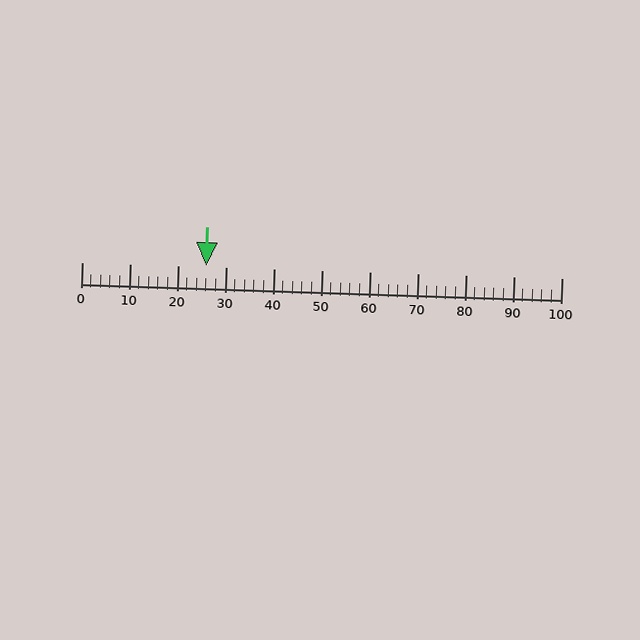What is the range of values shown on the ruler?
The ruler shows values from 0 to 100.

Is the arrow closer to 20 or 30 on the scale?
The arrow is closer to 30.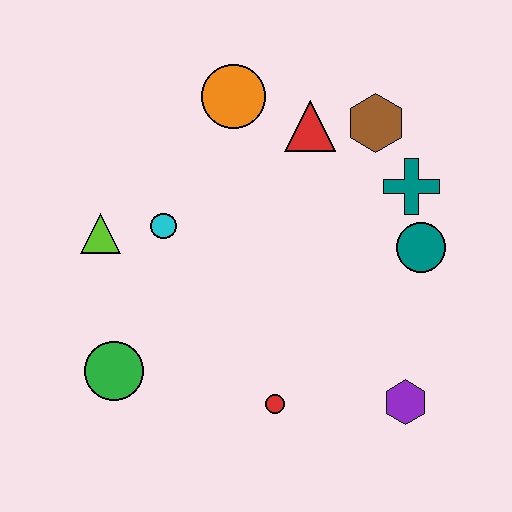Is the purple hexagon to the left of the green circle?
No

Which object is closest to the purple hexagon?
The red circle is closest to the purple hexagon.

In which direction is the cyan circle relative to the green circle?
The cyan circle is above the green circle.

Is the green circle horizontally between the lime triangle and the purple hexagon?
Yes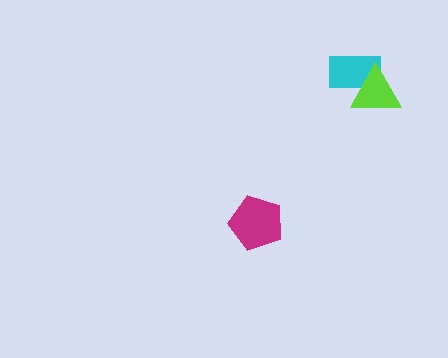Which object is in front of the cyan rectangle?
The lime triangle is in front of the cyan rectangle.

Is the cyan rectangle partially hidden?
Yes, it is partially covered by another shape.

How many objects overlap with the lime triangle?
1 object overlaps with the lime triangle.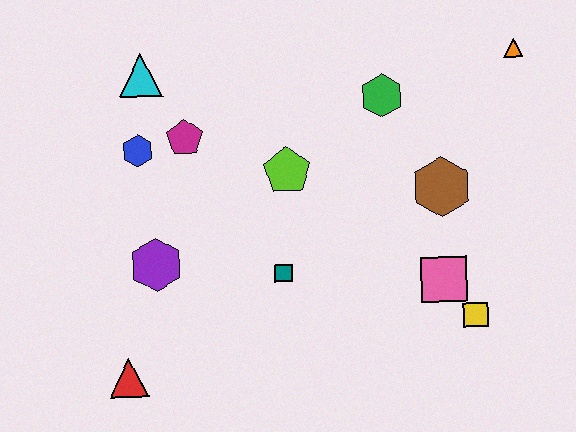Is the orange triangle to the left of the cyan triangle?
No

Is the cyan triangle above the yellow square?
Yes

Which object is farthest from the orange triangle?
The red triangle is farthest from the orange triangle.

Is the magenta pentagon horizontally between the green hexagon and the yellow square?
No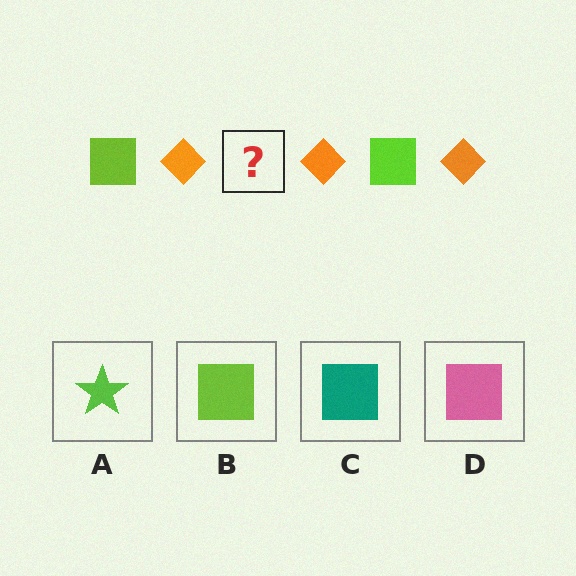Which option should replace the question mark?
Option B.